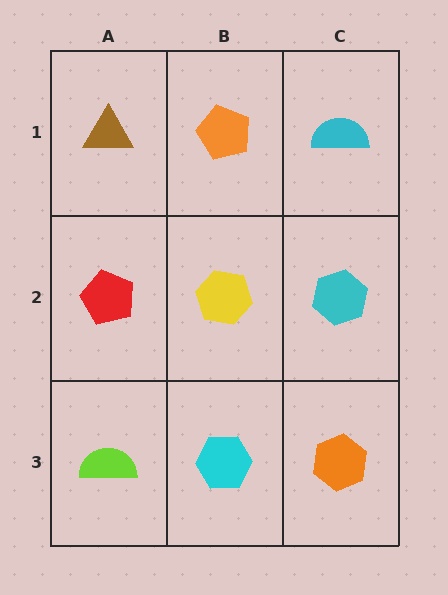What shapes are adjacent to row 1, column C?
A cyan hexagon (row 2, column C), an orange pentagon (row 1, column B).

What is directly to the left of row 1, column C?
An orange pentagon.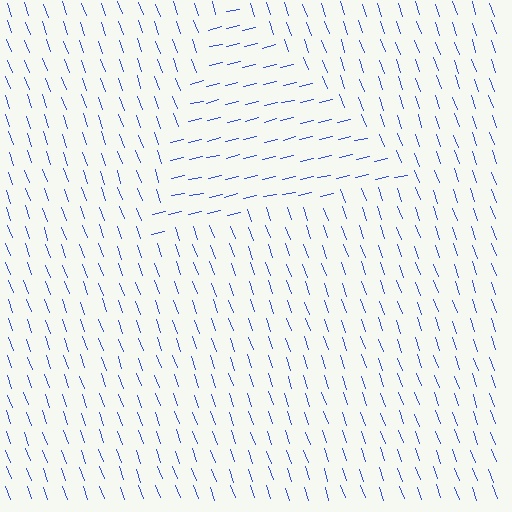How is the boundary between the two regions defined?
The boundary is defined purely by a change in line orientation (approximately 83 degrees difference). All lines are the same color and thickness.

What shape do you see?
I see a triangle.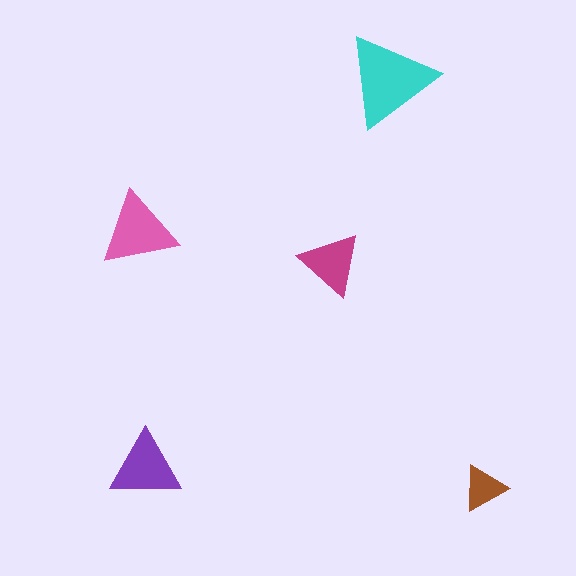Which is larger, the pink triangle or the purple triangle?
The pink one.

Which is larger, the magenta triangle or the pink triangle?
The pink one.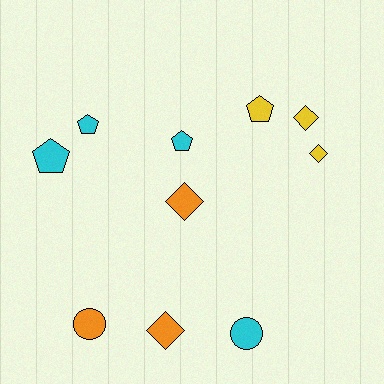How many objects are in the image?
There are 10 objects.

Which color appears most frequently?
Cyan, with 4 objects.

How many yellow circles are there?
There are no yellow circles.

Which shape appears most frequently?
Diamond, with 4 objects.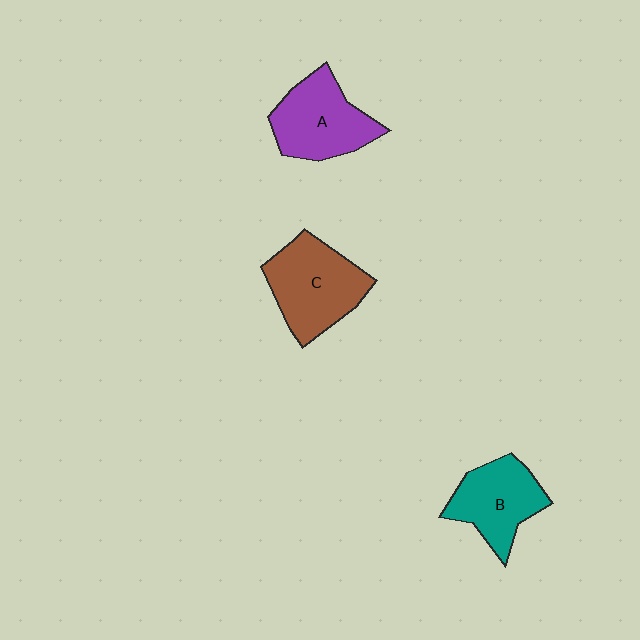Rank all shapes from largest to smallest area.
From largest to smallest: C (brown), A (purple), B (teal).